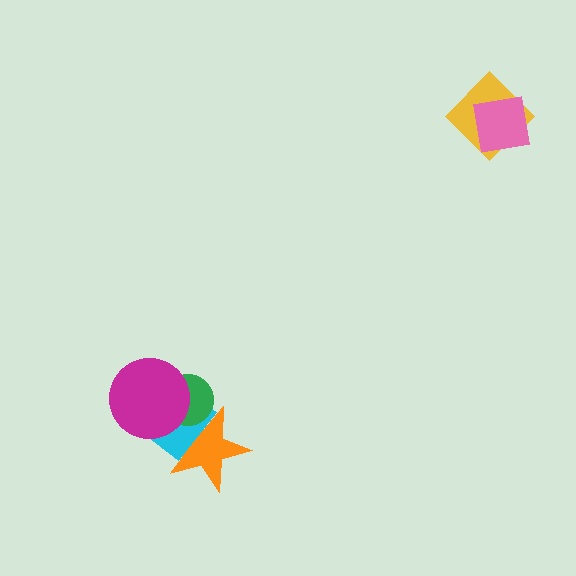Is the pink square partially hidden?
No, no other shape covers it.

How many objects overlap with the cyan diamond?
3 objects overlap with the cyan diamond.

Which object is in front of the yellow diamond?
The pink square is in front of the yellow diamond.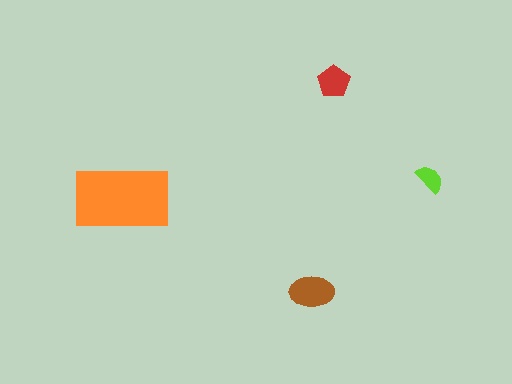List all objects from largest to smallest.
The orange rectangle, the brown ellipse, the red pentagon, the lime semicircle.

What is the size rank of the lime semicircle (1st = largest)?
4th.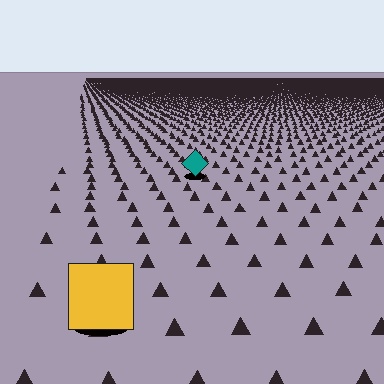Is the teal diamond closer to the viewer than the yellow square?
No. The yellow square is closer — you can tell from the texture gradient: the ground texture is coarser near it.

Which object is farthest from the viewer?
The teal diamond is farthest from the viewer. It appears smaller and the ground texture around it is denser.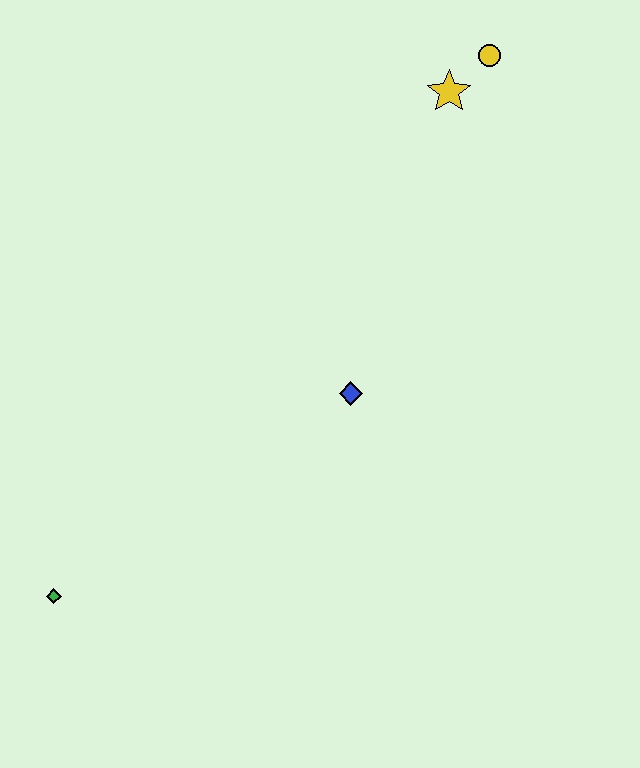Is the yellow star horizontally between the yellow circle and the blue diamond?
Yes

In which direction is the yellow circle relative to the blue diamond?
The yellow circle is above the blue diamond.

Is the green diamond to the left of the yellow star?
Yes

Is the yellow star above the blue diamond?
Yes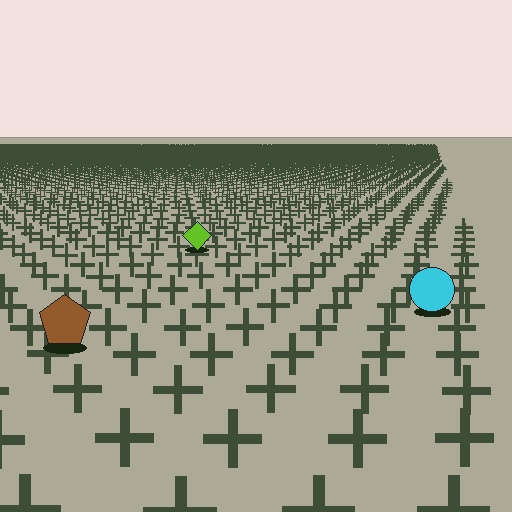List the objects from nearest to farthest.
From nearest to farthest: the brown pentagon, the cyan circle, the lime diamond.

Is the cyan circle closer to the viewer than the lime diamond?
Yes. The cyan circle is closer — you can tell from the texture gradient: the ground texture is coarser near it.